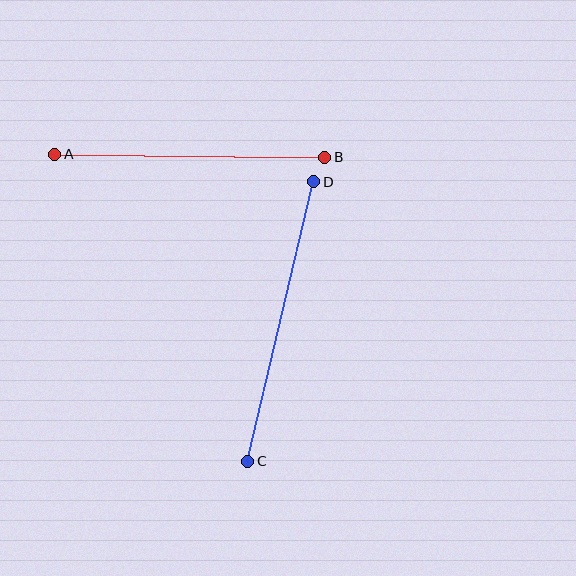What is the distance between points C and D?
The distance is approximately 287 pixels.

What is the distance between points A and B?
The distance is approximately 270 pixels.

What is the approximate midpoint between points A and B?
The midpoint is at approximately (190, 156) pixels.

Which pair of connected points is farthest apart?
Points C and D are farthest apart.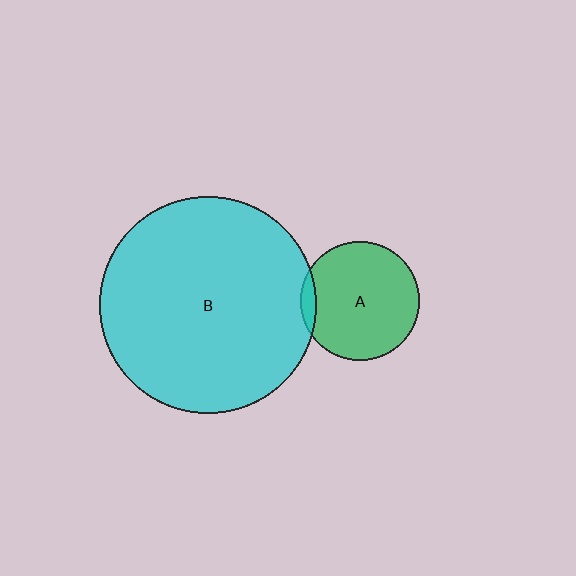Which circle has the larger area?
Circle B (cyan).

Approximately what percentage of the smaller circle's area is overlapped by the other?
Approximately 5%.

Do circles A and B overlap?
Yes.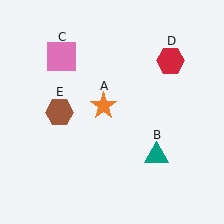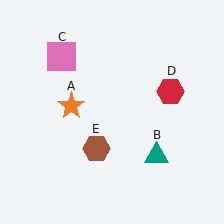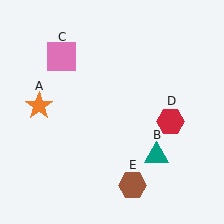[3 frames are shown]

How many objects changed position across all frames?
3 objects changed position: orange star (object A), red hexagon (object D), brown hexagon (object E).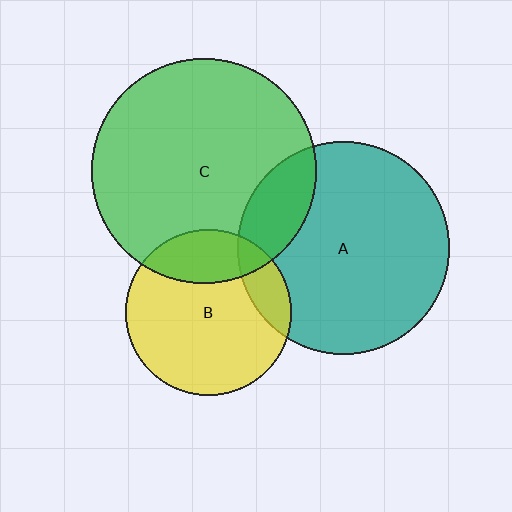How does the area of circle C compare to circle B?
Approximately 1.8 times.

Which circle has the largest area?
Circle C (green).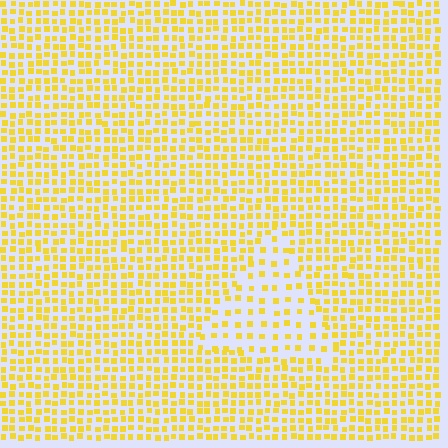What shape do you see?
I see a triangle.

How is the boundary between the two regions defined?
The boundary is defined by a change in element density (approximately 2.1x ratio). All elements are the same color, size, and shape.